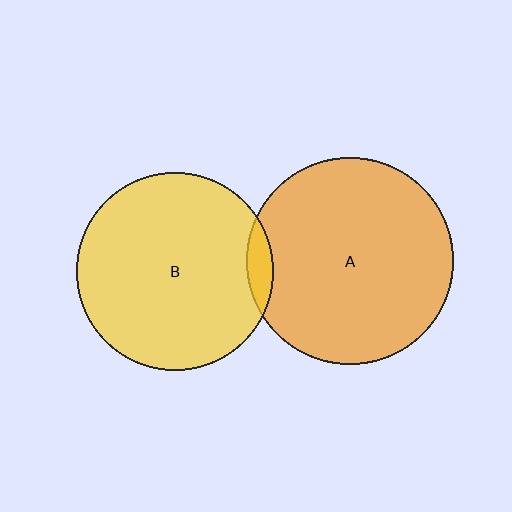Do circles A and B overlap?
Yes.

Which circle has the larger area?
Circle A (orange).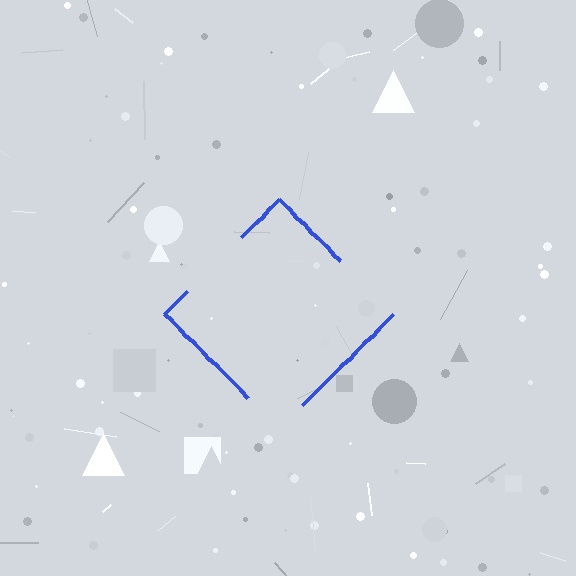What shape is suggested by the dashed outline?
The dashed outline suggests a diamond.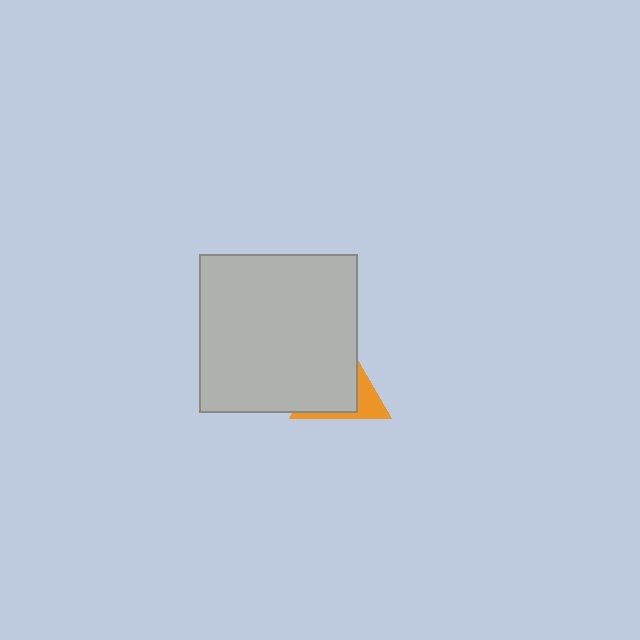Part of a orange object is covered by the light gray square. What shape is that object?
It is a triangle.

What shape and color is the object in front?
The object in front is a light gray square.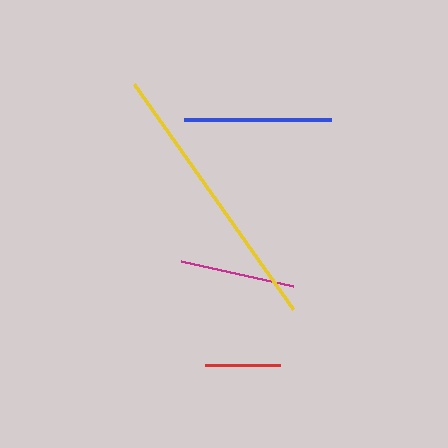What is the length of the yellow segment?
The yellow segment is approximately 275 pixels long.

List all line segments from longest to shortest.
From longest to shortest: yellow, blue, magenta, red.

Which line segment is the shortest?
The red line is the shortest at approximately 75 pixels.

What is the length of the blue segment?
The blue segment is approximately 147 pixels long.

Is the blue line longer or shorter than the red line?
The blue line is longer than the red line.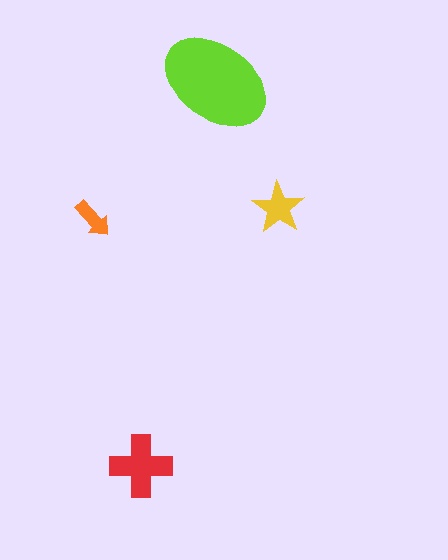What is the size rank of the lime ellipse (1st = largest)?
1st.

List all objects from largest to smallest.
The lime ellipse, the red cross, the yellow star, the orange arrow.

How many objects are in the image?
There are 4 objects in the image.